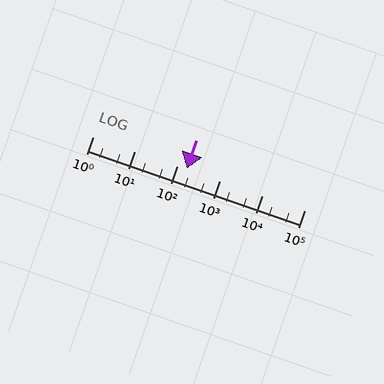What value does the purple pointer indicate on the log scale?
The pointer indicates approximately 170.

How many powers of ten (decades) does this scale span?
The scale spans 5 decades, from 1 to 100000.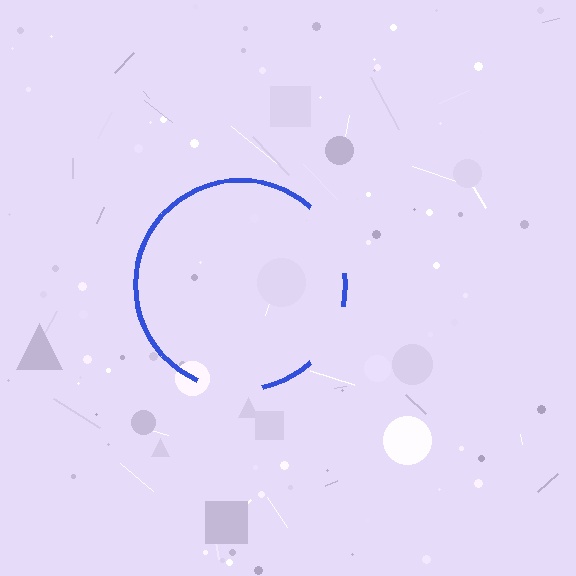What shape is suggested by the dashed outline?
The dashed outline suggests a circle.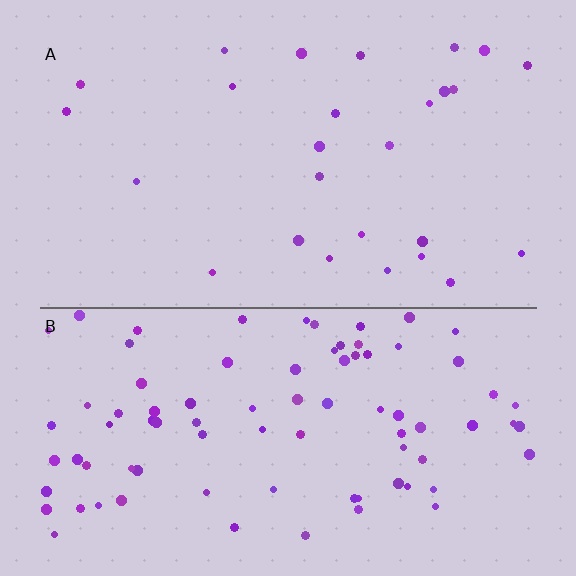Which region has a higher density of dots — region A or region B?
B (the bottom).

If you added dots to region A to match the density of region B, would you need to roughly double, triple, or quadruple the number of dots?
Approximately triple.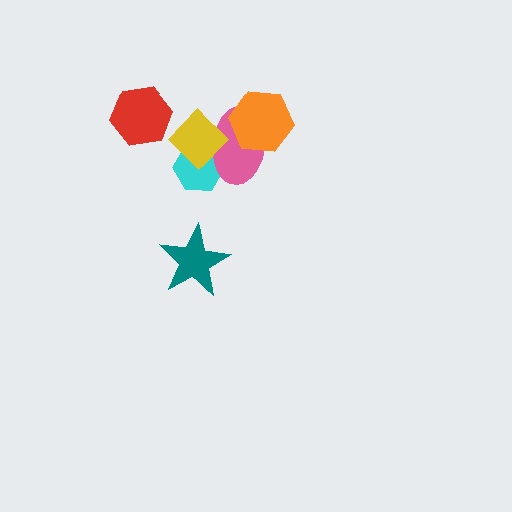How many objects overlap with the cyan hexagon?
2 objects overlap with the cyan hexagon.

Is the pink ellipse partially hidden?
Yes, it is partially covered by another shape.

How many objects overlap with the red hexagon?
0 objects overlap with the red hexagon.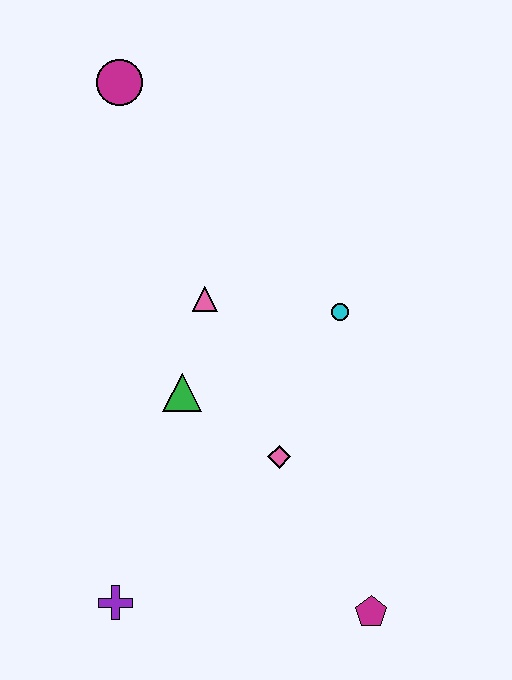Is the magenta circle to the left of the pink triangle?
Yes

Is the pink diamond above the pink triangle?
No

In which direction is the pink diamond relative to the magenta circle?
The pink diamond is below the magenta circle.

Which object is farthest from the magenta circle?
The magenta pentagon is farthest from the magenta circle.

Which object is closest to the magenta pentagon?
The pink diamond is closest to the magenta pentagon.